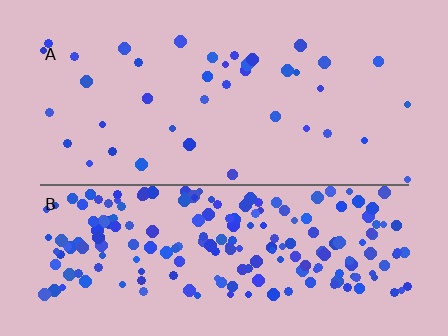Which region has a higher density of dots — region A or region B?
B (the bottom).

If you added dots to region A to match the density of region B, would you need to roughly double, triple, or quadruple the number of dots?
Approximately quadruple.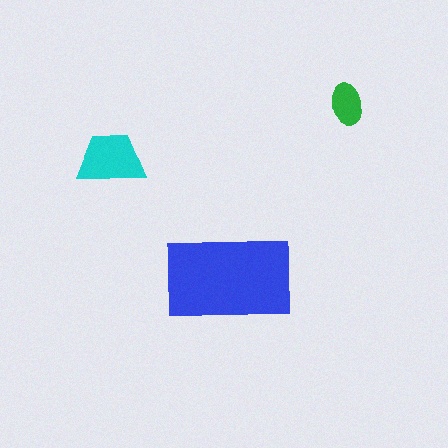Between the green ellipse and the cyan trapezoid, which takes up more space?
The cyan trapezoid.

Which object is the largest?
The blue rectangle.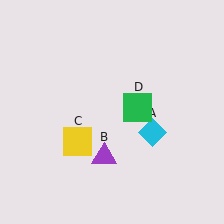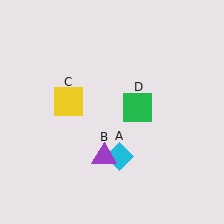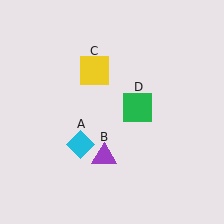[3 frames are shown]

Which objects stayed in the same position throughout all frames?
Purple triangle (object B) and green square (object D) remained stationary.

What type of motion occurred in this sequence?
The cyan diamond (object A), yellow square (object C) rotated clockwise around the center of the scene.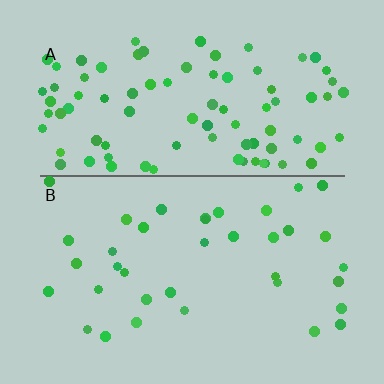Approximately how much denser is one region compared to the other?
Approximately 2.5× — region A over region B.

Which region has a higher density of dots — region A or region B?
A (the top).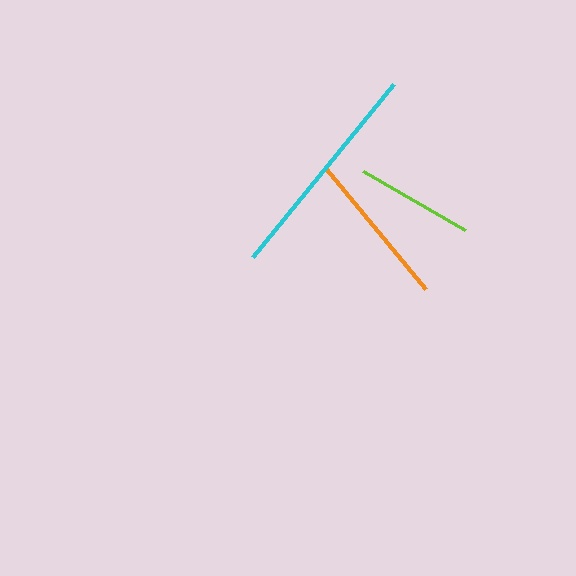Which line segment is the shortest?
The lime line is the shortest at approximately 118 pixels.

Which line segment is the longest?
The cyan line is the longest at approximately 223 pixels.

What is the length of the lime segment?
The lime segment is approximately 118 pixels long.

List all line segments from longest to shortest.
From longest to shortest: cyan, orange, lime.